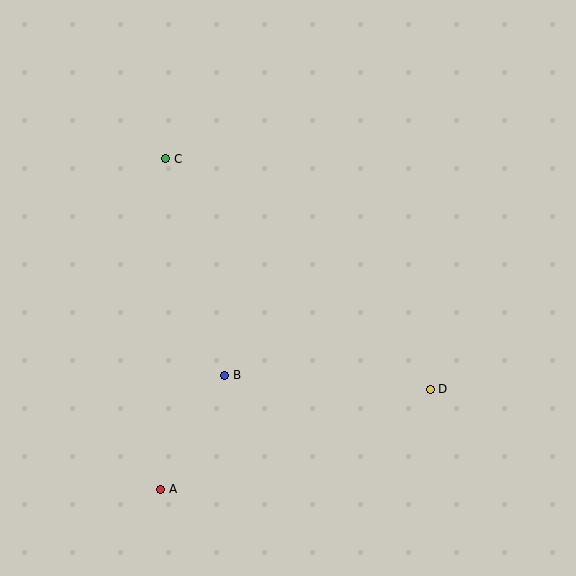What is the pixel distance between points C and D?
The distance between C and D is 351 pixels.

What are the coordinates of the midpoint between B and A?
The midpoint between B and A is at (193, 432).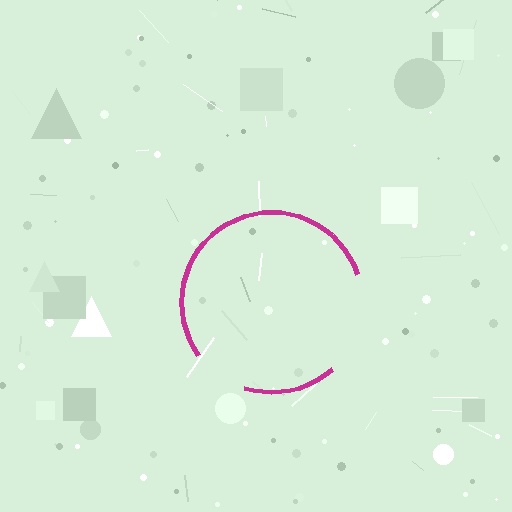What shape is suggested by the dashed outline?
The dashed outline suggests a circle.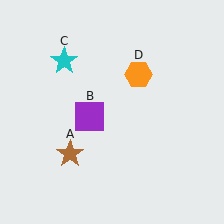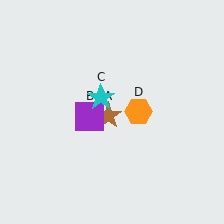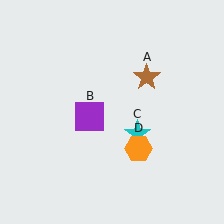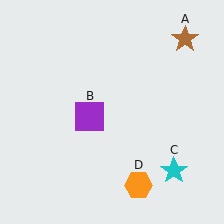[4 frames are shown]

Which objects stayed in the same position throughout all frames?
Purple square (object B) remained stationary.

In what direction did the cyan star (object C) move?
The cyan star (object C) moved down and to the right.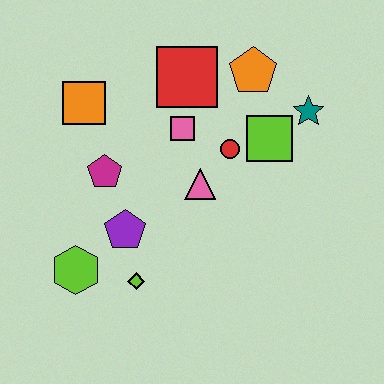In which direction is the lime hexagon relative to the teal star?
The lime hexagon is to the left of the teal star.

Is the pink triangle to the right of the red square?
Yes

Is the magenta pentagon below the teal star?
Yes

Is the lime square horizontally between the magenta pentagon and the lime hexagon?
No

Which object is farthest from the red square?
The lime hexagon is farthest from the red square.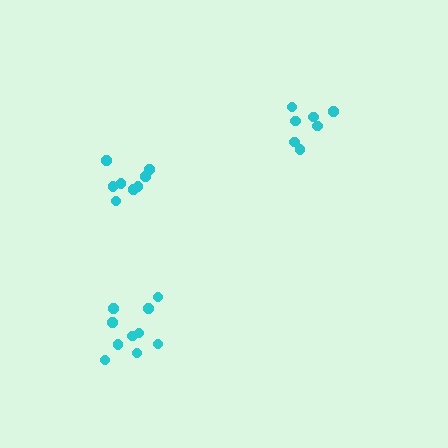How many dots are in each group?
Group 1: 7 dots, Group 2: 10 dots, Group 3: 8 dots (25 total).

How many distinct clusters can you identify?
There are 3 distinct clusters.